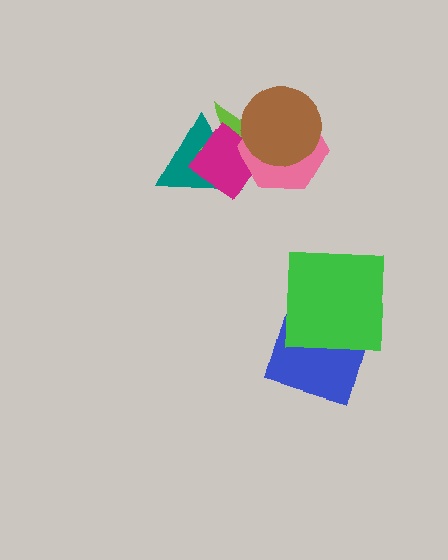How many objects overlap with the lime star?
4 objects overlap with the lime star.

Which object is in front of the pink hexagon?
The brown circle is in front of the pink hexagon.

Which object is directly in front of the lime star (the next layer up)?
The magenta diamond is directly in front of the lime star.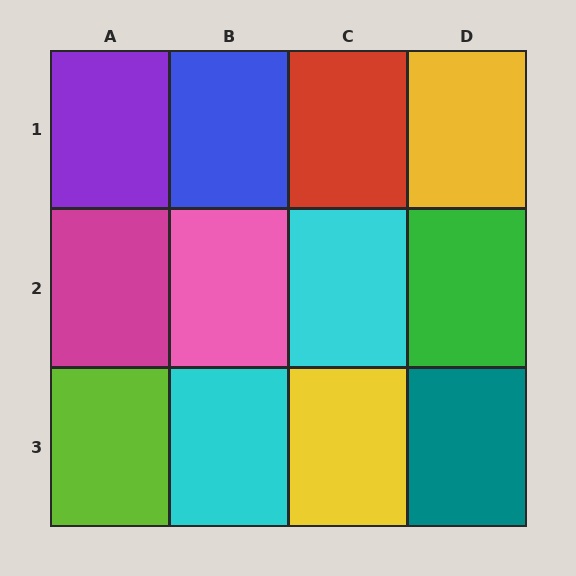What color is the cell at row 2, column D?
Green.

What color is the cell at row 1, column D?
Yellow.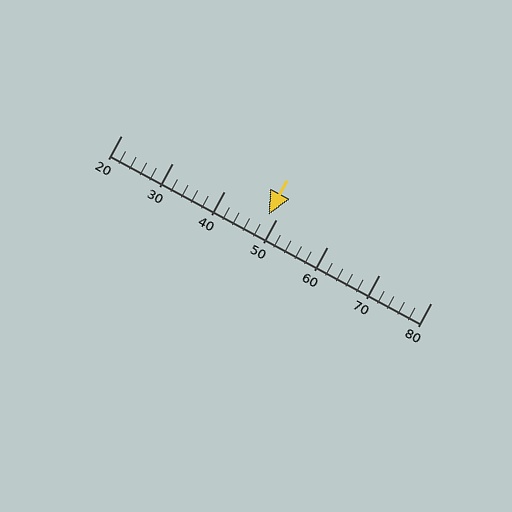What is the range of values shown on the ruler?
The ruler shows values from 20 to 80.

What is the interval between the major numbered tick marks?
The major tick marks are spaced 10 units apart.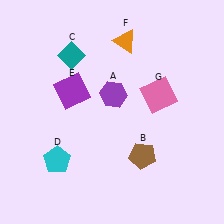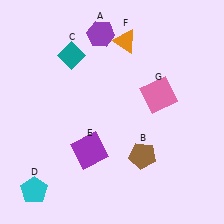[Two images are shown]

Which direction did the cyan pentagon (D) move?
The cyan pentagon (D) moved down.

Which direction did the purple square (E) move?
The purple square (E) moved down.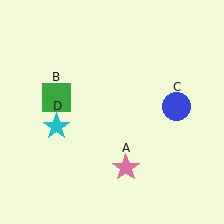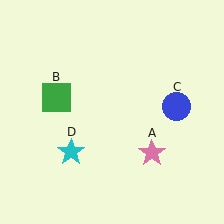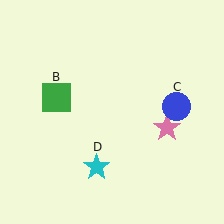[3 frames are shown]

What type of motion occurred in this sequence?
The pink star (object A), cyan star (object D) rotated counterclockwise around the center of the scene.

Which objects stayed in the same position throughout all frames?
Green square (object B) and blue circle (object C) remained stationary.